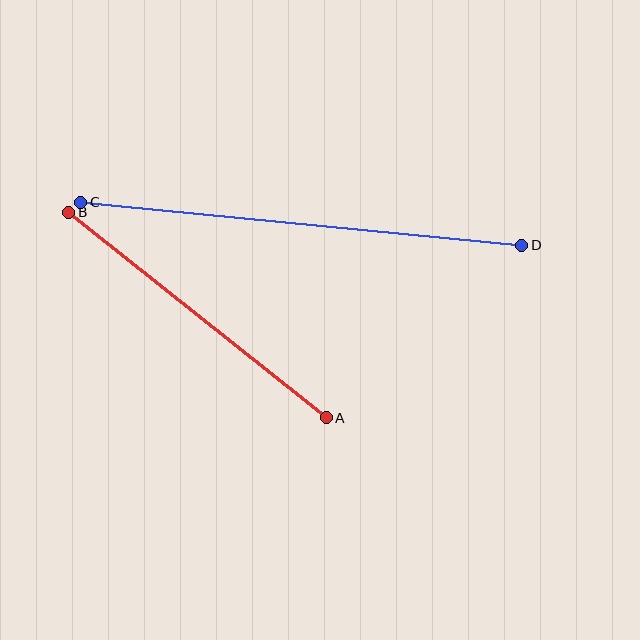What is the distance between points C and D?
The distance is approximately 443 pixels.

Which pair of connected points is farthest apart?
Points C and D are farthest apart.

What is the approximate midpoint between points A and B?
The midpoint is at approximately (198, 315) pixels.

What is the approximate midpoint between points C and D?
The midpoint is at approximately (301, 224) pixels.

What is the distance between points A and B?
The distance is approximately 330 pixels.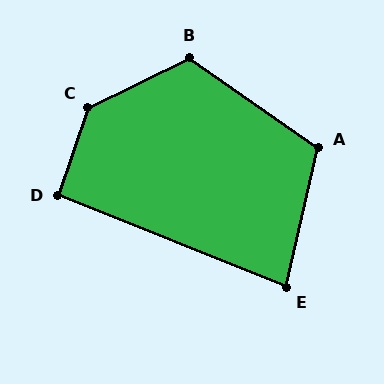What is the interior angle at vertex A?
Approximately 112 degrees (obtuse).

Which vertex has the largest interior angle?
C, at approximately 135 degrees.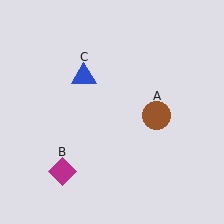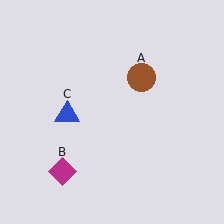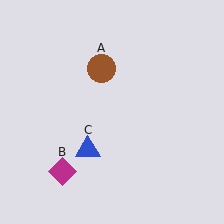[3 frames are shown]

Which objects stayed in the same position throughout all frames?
Magenta diamond (object B) remained stationary.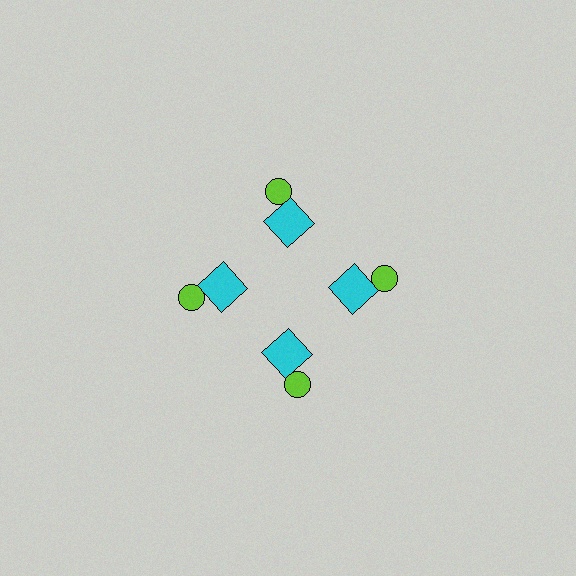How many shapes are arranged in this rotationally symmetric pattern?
There are 8 shapes, arranged in 4 groups of 2.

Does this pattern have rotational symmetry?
Yes, this pattern has 4-fold rotational symmetry. It looks the same after rotating 90 degrees around the center.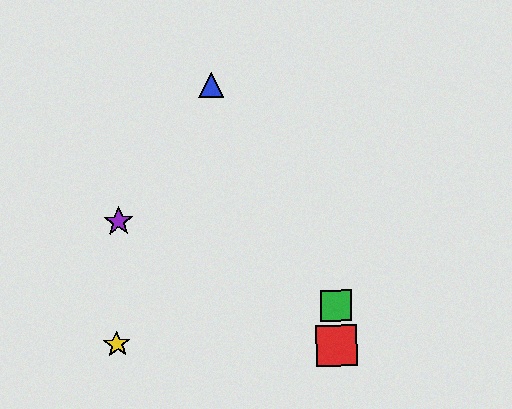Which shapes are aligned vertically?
The red square, the green square are aligned vertically.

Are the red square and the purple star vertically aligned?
No, the red square is at x≈336 and the purple star is at x≈119.